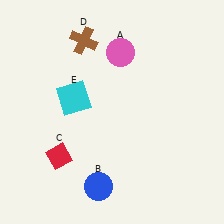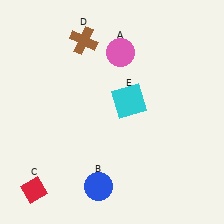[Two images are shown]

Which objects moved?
The objects that moved are: the red diamond (C), the cyan square (E).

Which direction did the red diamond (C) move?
The red diamond (C) moved down.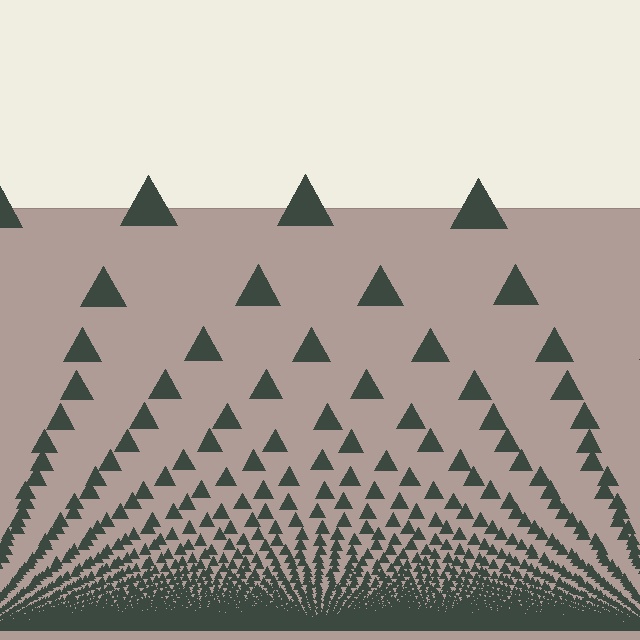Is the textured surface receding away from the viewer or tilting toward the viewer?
The surface appears to tilt toward the viewer. Texture elements get larger and sparser toward the top.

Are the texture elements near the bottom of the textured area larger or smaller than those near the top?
Smaller. The gradient is inverted — elements near the bottom are smaller and denser.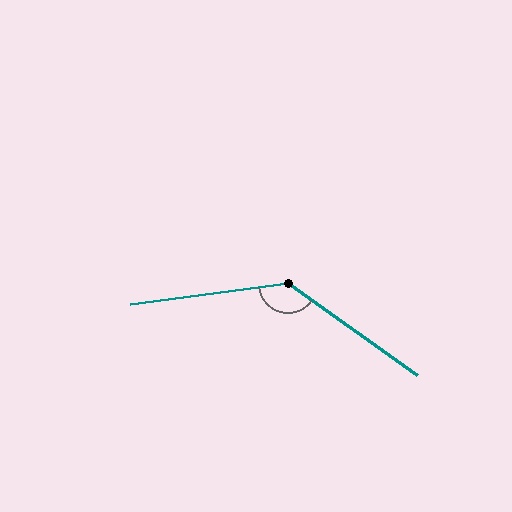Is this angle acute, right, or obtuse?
It is obtuse.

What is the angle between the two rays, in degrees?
Approximately 137 degrees.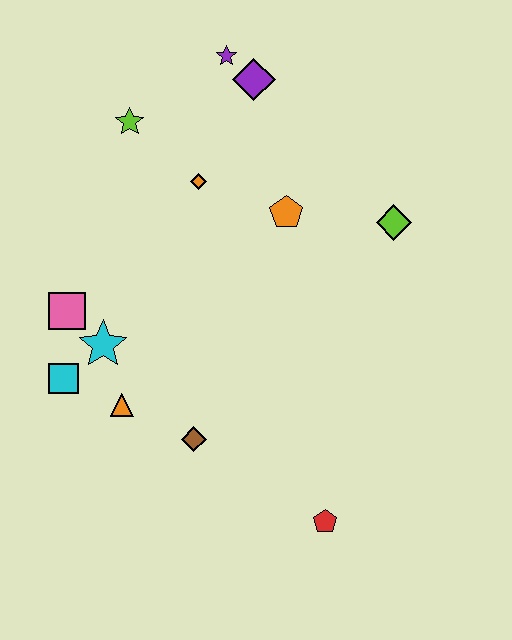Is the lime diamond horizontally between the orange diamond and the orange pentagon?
No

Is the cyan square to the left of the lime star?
Yes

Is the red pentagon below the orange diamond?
Yes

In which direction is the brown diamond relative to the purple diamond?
The brown diamond is below the purple diamond.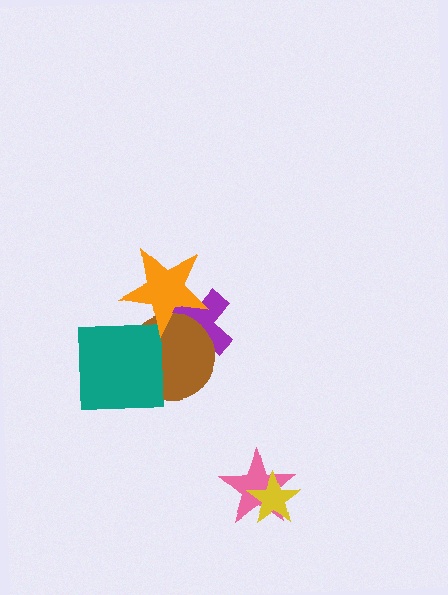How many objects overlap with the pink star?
1 object overlaps with the pink star.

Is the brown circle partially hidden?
Yes, it is partially covered by another shape.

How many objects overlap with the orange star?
2 objects overlap with the orange star.